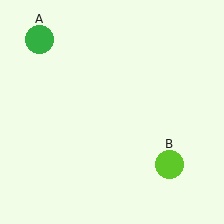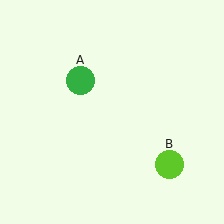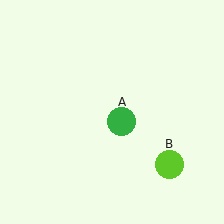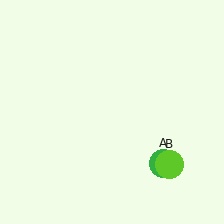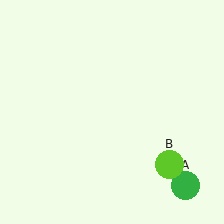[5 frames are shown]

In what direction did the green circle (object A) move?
The green circle (object A) moved down and to the right.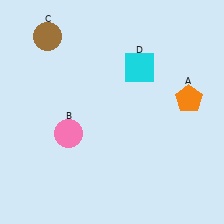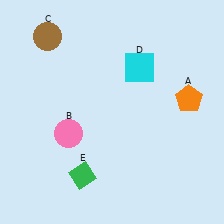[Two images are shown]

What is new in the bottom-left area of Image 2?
A green diamond (E) was added in the bottom-left area of Image 2.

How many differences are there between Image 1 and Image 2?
There is 1 difference between the two images.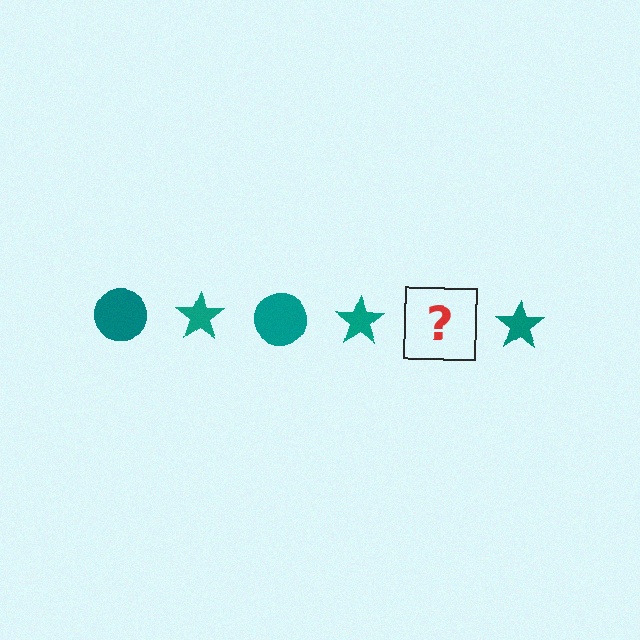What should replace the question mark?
The question mark should be replaced with a teal circle.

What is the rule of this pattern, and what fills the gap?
The rule is that the pattern cycles through circle, star shapes in teal. The gap should be filled with a teal circle.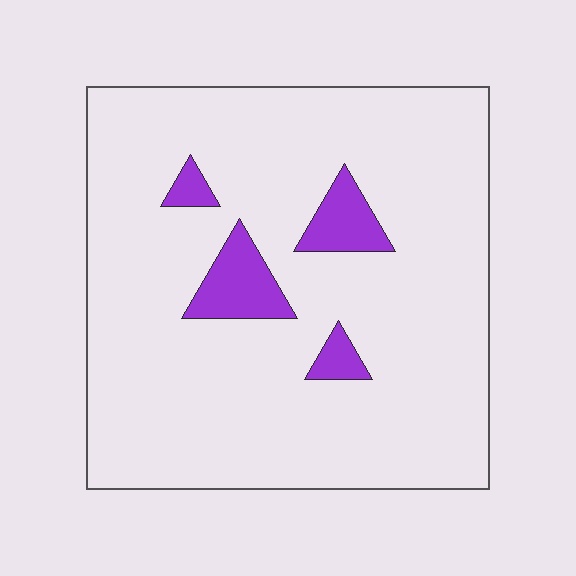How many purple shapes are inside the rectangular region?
4.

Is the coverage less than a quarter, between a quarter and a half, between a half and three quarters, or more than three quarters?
Less than a quarter.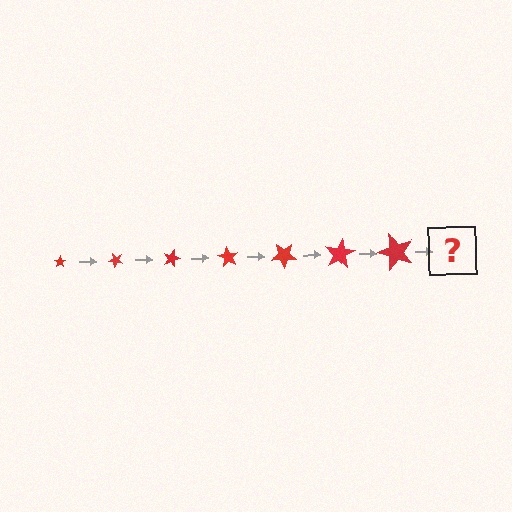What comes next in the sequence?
The next element should be a star, larger than the previous one and rotated 315 degrees from the start.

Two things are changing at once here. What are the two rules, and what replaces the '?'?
The two rules are that the star grows larger each step and it rotates 45 degrees each step. The '?' should be a star, larger than the previous one and rotated 315 degrees from the start.